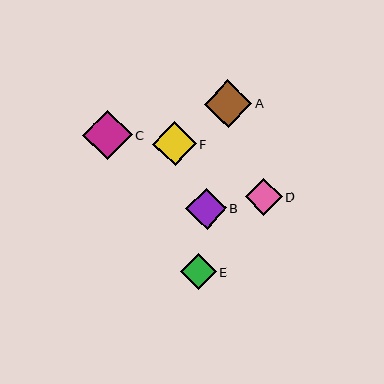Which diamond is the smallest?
Diamond E is the smallest with a size of approximately 36 pixels.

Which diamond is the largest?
Diamond C is the largest with a size of approximately 50 pixels.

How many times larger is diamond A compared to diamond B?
Diamond A is approximately 1.2 times the size of diamond B.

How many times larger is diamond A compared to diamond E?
Diamond A is approximately 1.3 times the size of diamond E.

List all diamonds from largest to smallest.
From largest to smallest: C, A, F, B, D, E.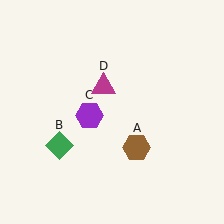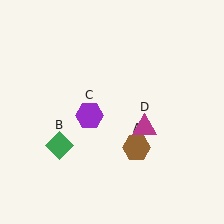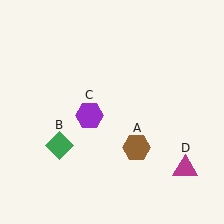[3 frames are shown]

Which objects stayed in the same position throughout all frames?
Brown hexagon (object A) and green diamond (object B) and purple hexagon (object C) remained stationary.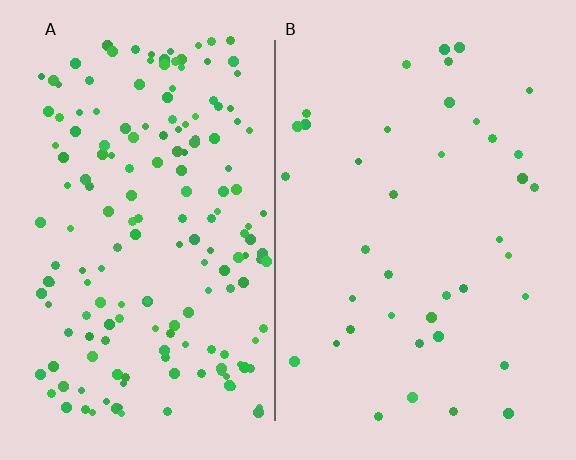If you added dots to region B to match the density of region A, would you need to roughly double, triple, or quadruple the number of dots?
Approximately quadruple.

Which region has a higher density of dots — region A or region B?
A (the left).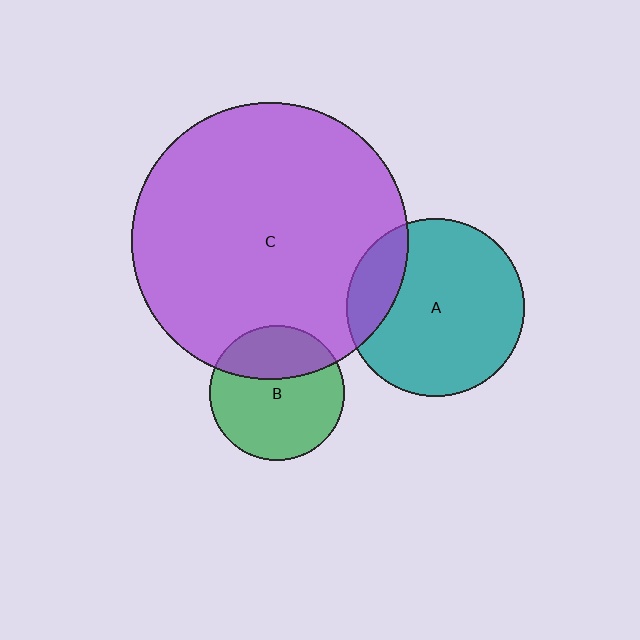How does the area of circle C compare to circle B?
Approximately 4.2 times.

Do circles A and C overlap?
Yes.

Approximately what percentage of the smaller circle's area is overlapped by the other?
Approximately 20%.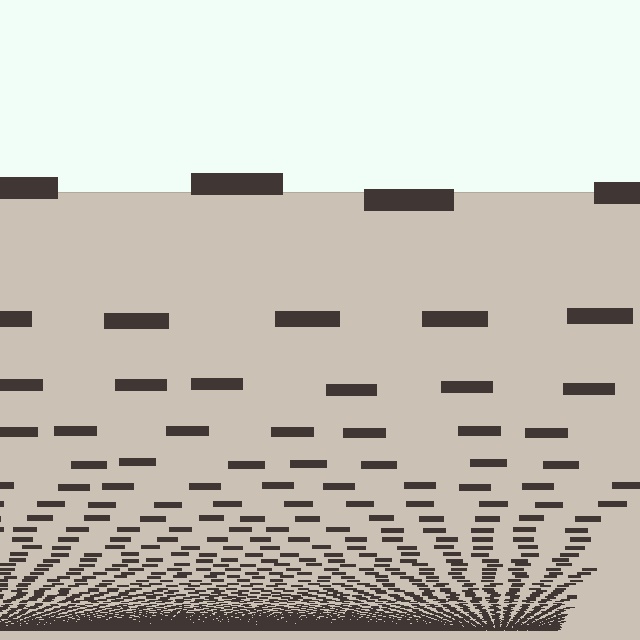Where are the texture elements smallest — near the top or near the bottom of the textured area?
Near the bottom.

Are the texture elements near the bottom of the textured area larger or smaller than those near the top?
Smaller. The gradient is inverted — elements near the bottom are smaller and denser.